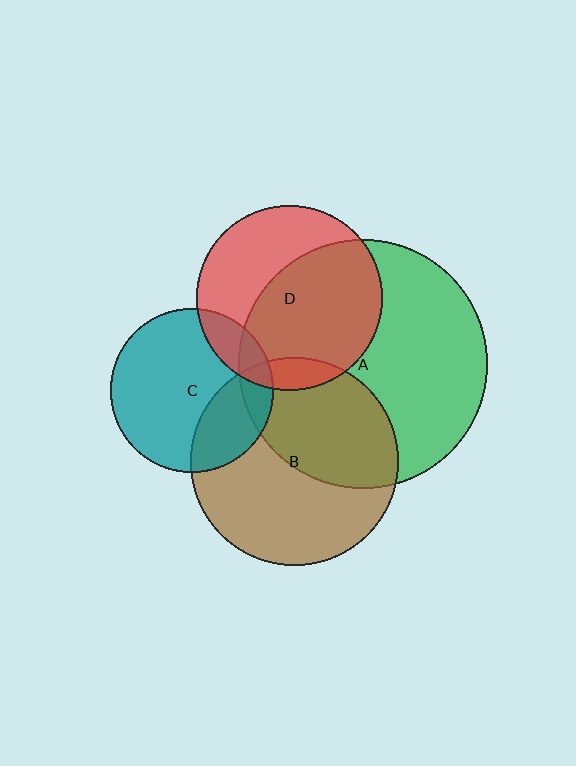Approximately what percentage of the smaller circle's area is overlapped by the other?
Approximately 45%.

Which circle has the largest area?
Circle A (green).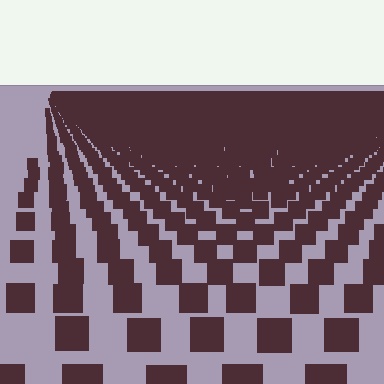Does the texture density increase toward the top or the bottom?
Density increases toward the top.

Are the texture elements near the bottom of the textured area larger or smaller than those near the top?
Larger. Near the bottom, elements are closer to the viewer and appear at a bigger on-screen size.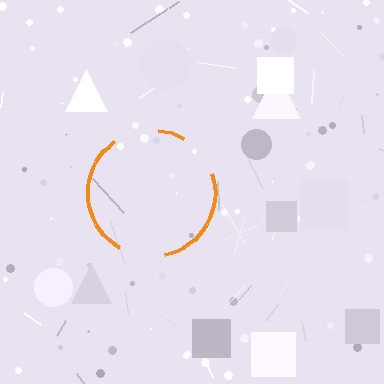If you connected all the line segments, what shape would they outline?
They would outline a circle.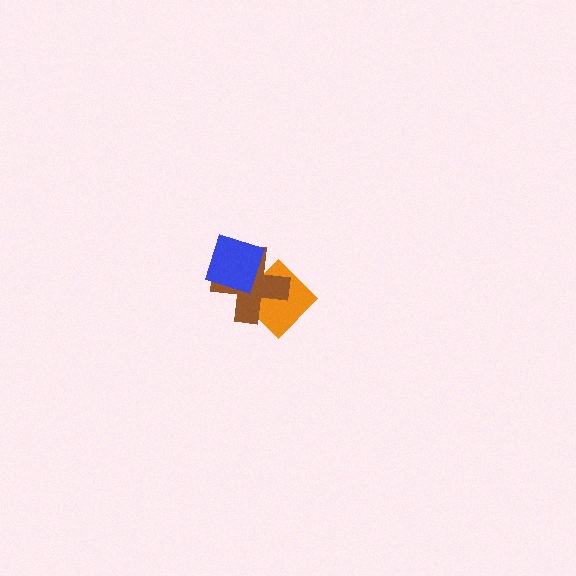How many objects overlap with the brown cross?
2 objects overlap with the brown cross.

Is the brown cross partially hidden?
Yes, it is partially covered by another shape.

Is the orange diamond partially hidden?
Yes, it is partially covered by another shape.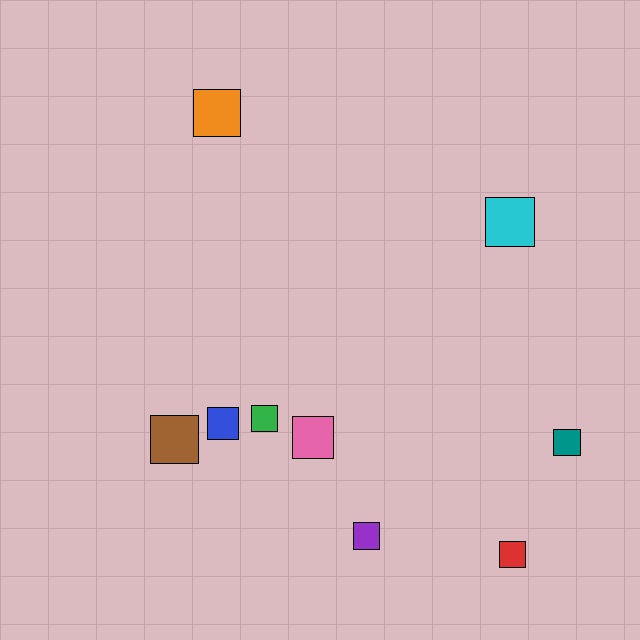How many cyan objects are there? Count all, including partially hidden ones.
There is 1 cyan object.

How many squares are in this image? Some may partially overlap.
There are 9 squares.